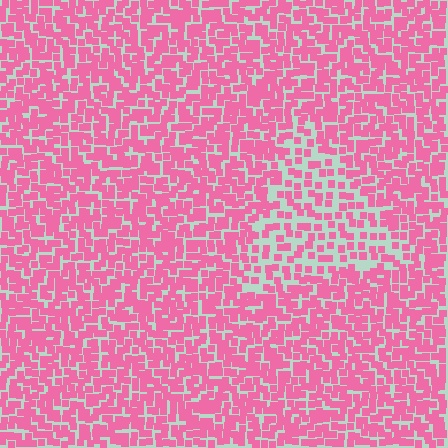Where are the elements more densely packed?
The elements are more densely packed outside the triangle boundary.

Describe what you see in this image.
The image contains small pink elements arranged at two different densities. A triangle-shaped region is visible where the elements are less densely packed than the surrounding area.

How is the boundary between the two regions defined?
The boundary is defined by a change in element density (approximately 1.9x ratio). All elements are the same color, size, and shape.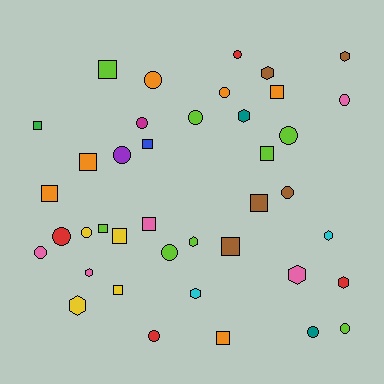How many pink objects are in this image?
There are 5 pink objects.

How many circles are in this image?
There are 16 circles.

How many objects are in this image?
There are 40 objects.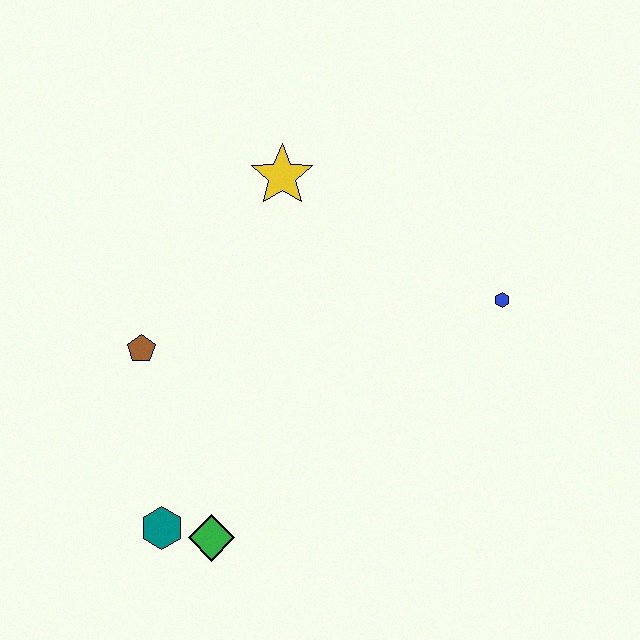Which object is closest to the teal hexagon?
The green diamond is closest to the teal hexagon.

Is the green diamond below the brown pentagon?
Yes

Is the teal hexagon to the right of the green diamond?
No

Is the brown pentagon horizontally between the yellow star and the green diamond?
No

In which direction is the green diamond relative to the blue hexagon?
The green diamond is to the left of the blue hexagon.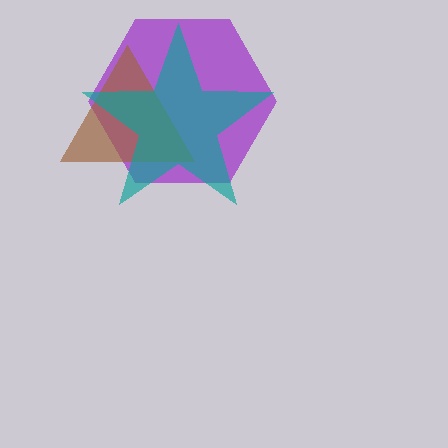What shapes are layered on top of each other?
The layered shapes are: a purple hexagon, a brown triangle, a teal star.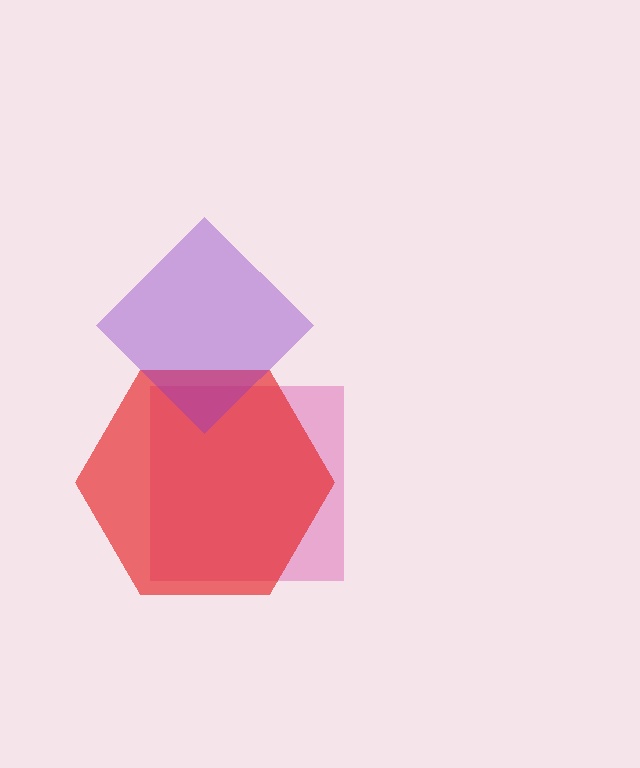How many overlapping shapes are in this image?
There are 3 overlapping shapes in the image.